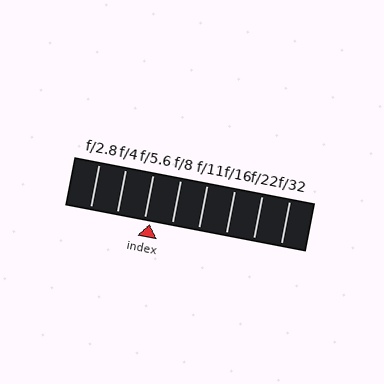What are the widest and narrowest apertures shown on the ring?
The widest aperture shown is f/2.8 and the narrowest is f/32.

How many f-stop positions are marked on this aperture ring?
There are 8 f-stop positions marked.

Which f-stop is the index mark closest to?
The index mark is closest to f/5.6.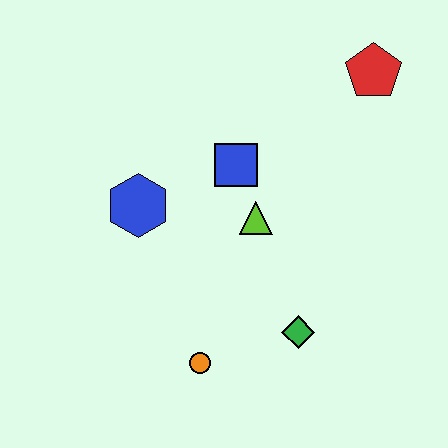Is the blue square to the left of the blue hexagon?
No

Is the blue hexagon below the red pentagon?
Yes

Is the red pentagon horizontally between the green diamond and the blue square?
No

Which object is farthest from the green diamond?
The red pentagon is farthest from the green diamond.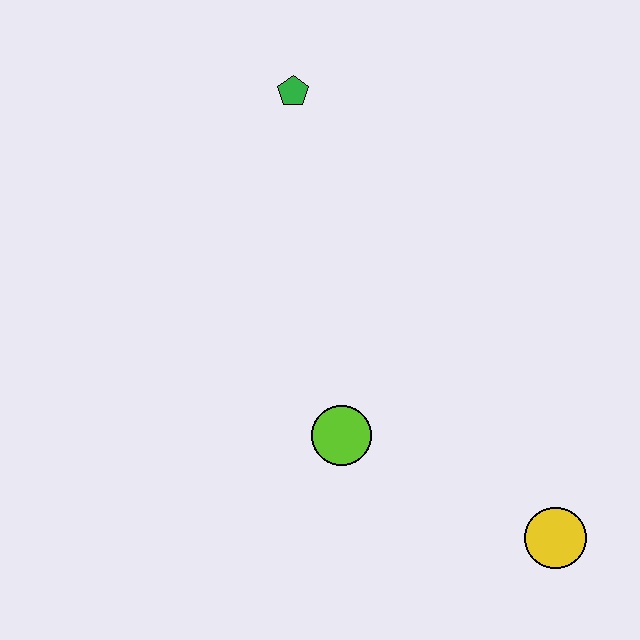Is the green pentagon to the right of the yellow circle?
No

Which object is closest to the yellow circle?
The lime circle is closest to the yellow circle.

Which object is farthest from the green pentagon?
The yellow circle is farthest from the green pentagon.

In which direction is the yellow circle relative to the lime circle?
The yellow circle is to the right of the lime circle.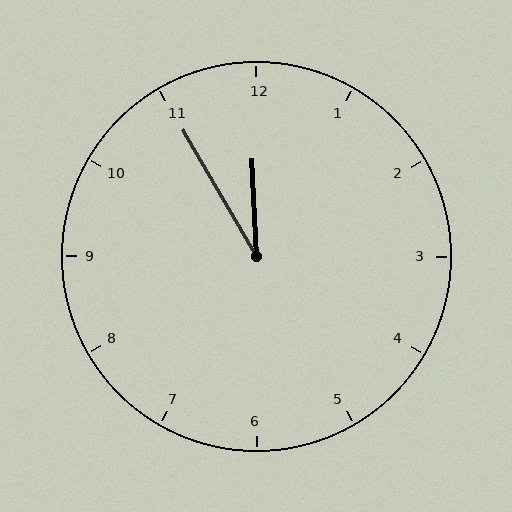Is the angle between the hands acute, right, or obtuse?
It is acute.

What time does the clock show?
11:55.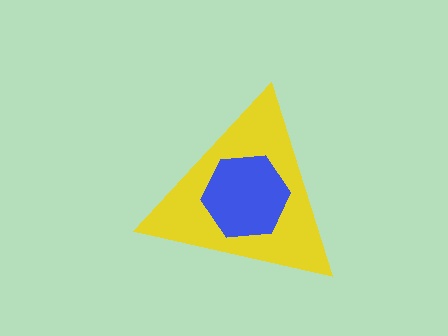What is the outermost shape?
The yellow triangle.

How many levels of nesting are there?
2.